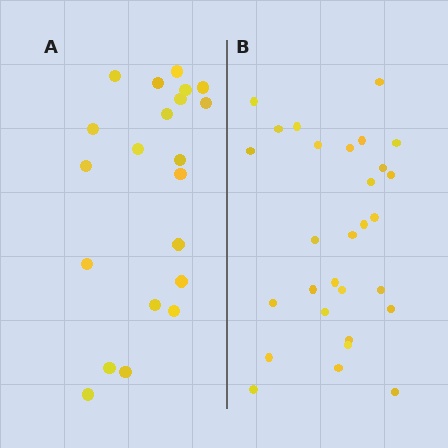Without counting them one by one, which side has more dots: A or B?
Region B (the right region) has more dots.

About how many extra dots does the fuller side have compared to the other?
Region B has roughly 8 or so more dots than region A.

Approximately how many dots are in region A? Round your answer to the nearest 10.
About 20 dots. (The exact count is 21, which rounds to 20.)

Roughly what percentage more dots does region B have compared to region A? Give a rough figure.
About 40% more.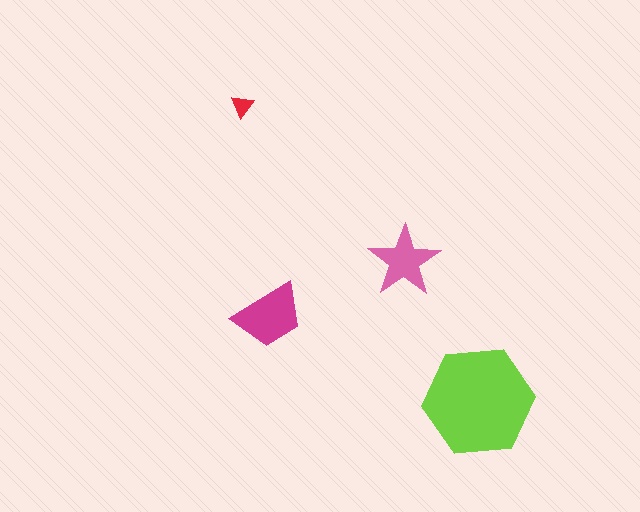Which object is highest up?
The red triangle is topmost.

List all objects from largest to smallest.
The lime hexagon, the magenta trapezoid, the pink star, the red triangle.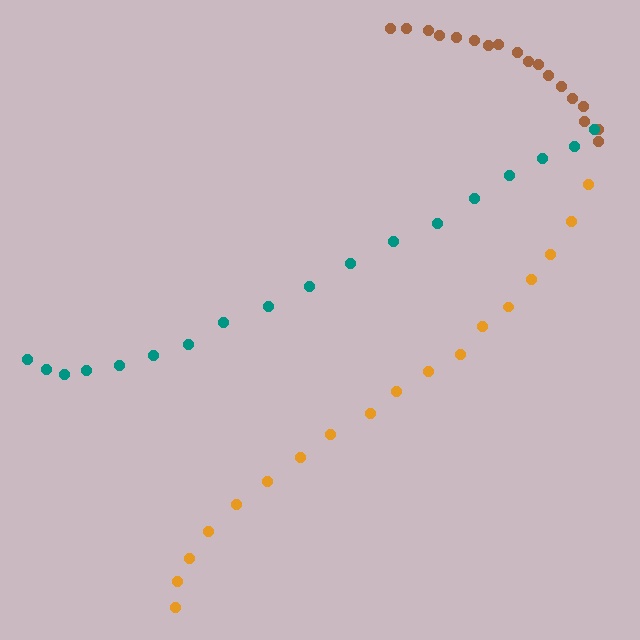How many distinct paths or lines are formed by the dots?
There are 3 distinct paths.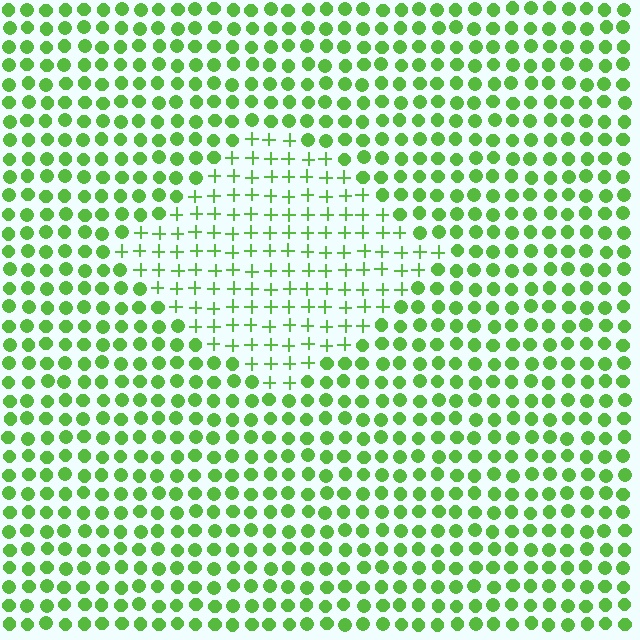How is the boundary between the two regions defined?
The boundary is defined by a change in element shape: plus signs inside vs. circles outside. All elements share the same color and spacing.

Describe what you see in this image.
The image is filled with small lime elements arranged in a uniform grid. A diamond-shaped region contains plus signs, while the surrounding area contains circles. The boundary is defined purely by the change in element shape.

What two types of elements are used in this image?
The image uses plus signs inside the diamond region and circles outside it.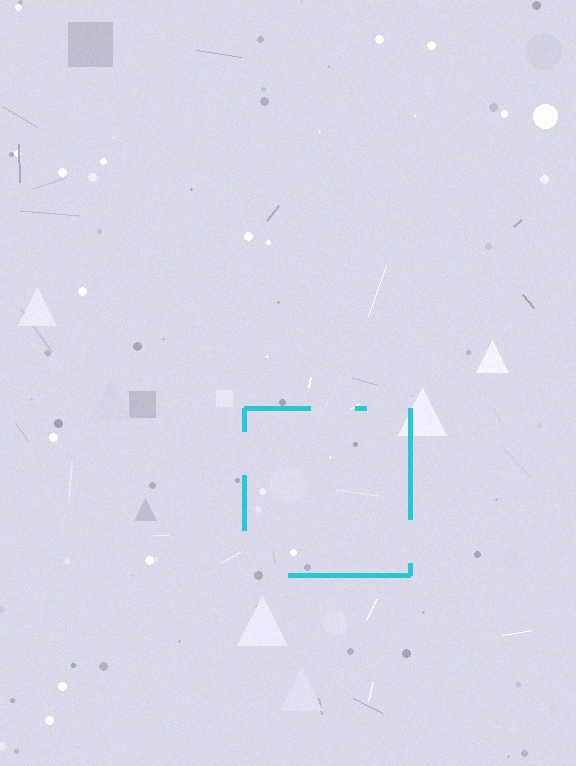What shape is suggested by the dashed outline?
The dashed outline suggests a square.